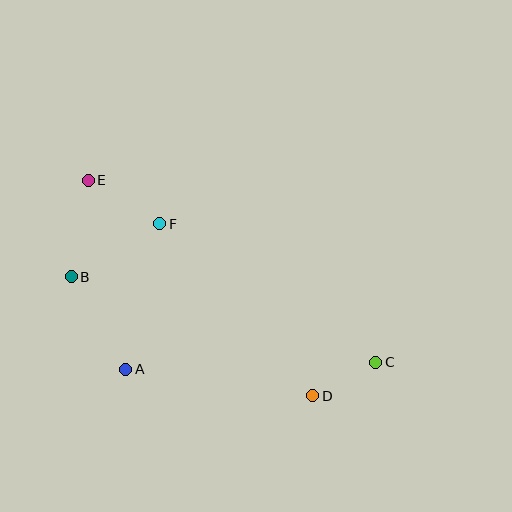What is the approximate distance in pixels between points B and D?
The distance between B and D is approximately 269 pixels.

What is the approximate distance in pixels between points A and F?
The distance between A and F is approximately 150 pixels.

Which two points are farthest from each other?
Points C and E are farthest from each other.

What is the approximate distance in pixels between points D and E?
The distance between D and E is approximately 311 pixels.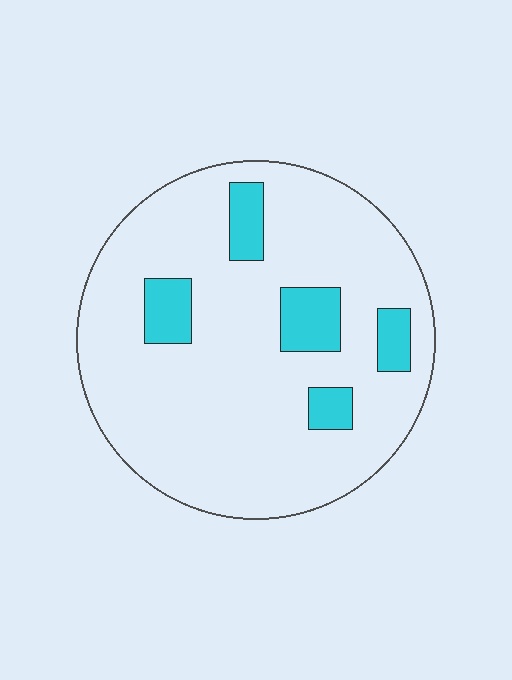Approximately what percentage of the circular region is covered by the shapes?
Approximately 15%.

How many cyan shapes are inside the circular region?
5.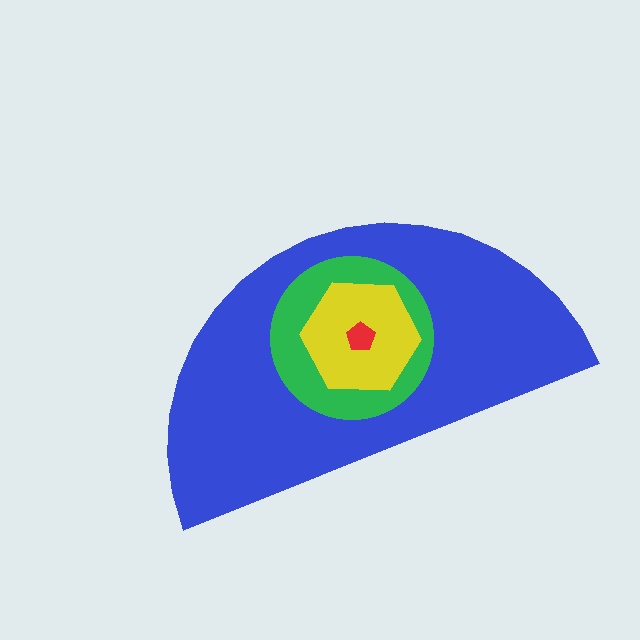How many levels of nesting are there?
4.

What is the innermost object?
The red pentagon.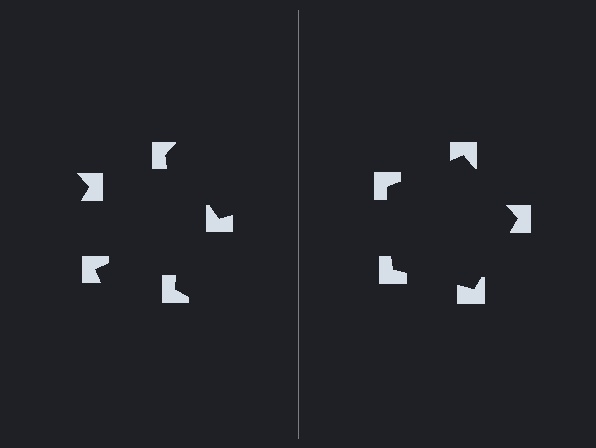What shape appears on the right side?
An illusory pentagon.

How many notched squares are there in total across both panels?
10 — 5 on each side.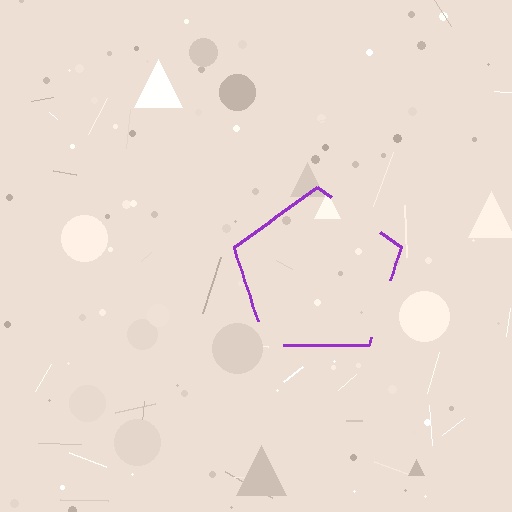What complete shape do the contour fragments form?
The contour fragments form a pentagon.